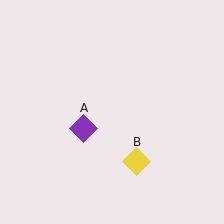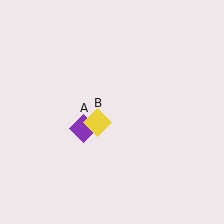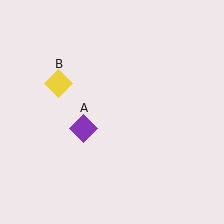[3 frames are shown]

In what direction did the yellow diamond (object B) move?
The yellow diamond (object B) moved up and to the left.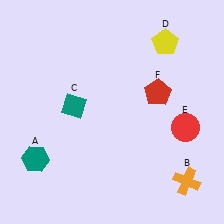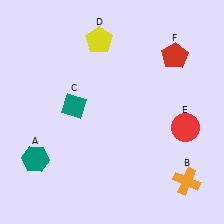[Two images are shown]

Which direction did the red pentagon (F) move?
The red pentagon (F) moved up.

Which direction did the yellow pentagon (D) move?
The yellow pentagon (D) moved left.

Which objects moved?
The objects that moved are: the yellow pentagon (D), the red pentagon (F).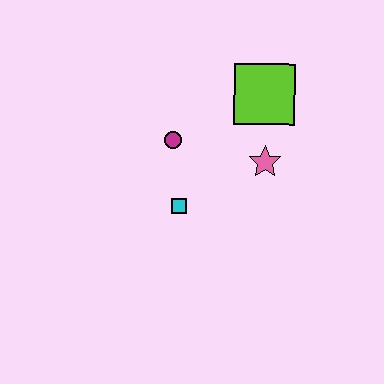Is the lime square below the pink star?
No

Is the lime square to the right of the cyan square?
Yes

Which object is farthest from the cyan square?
The lime square is farthest from the cyan square.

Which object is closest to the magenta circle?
The cyan square is closest to the magenta circle.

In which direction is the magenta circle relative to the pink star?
The magenta circle is to the left of the pink star.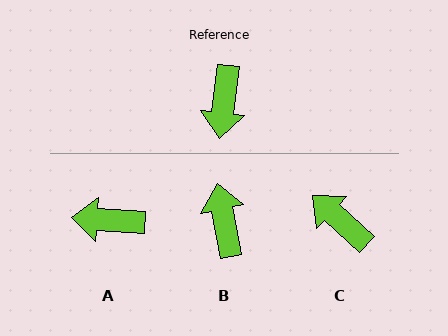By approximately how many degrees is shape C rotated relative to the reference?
Approximately 126 degrees clockwise.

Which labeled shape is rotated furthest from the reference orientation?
B, about 163 degrees away.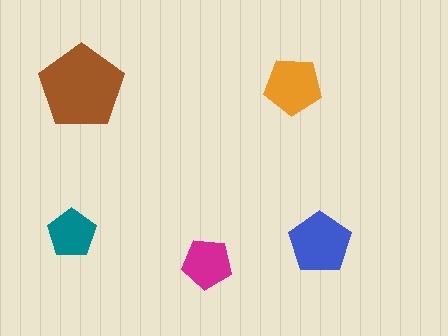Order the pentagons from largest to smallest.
the brown one, the blue one, the orange one, the magenta one, the teal one.